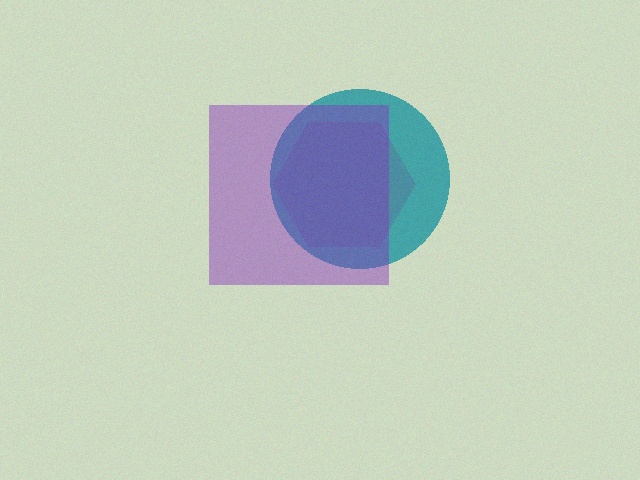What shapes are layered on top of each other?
The layered shapes are: a pink hexagon, a teal circle, a purple square.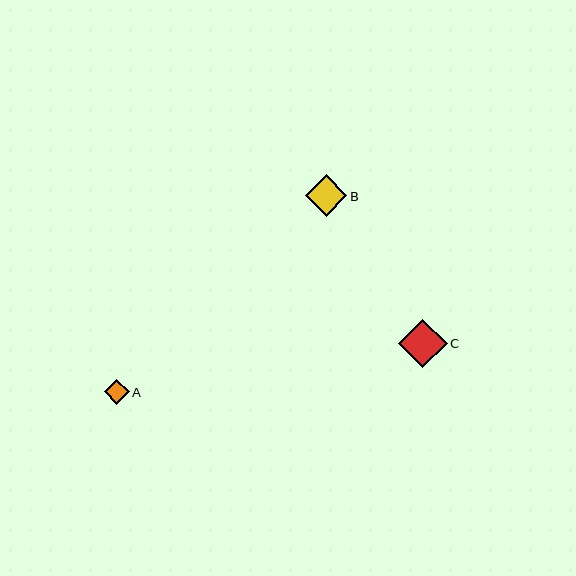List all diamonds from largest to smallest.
From largest to smallest: C, B, A.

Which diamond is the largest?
Diamond C is the largest with a size of approximately 49 pixels.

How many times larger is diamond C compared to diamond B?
Diamond C is approximately 1.2 times the size of diamond B.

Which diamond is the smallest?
Diamond A is the smallest with a size of approximately 25 pixels.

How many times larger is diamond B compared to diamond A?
Diamond B is approximately 1.7 times the size of diamond A.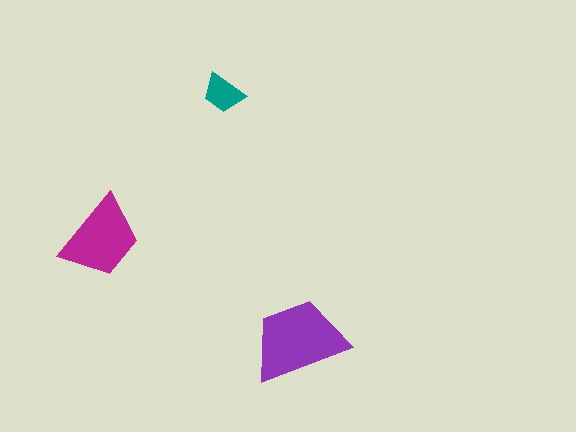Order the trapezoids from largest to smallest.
the purple one, the magenta one, the teal one.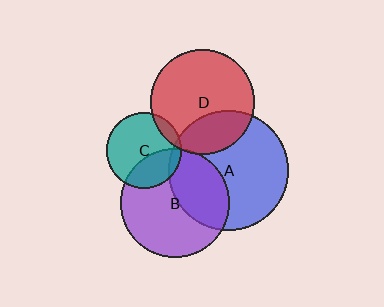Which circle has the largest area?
Circle A (blue).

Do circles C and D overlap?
Yes.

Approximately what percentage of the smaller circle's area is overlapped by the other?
Approximately 10%.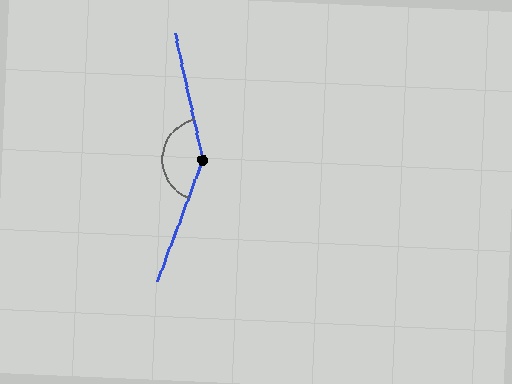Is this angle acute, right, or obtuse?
It is obtuse.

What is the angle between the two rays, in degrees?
Approximately 147 degrees.